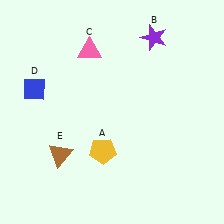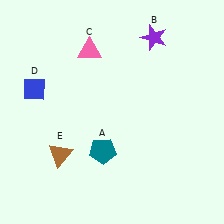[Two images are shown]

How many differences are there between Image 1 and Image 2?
There is 1 difference between the two images.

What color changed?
The pentagon (A) changed from yellow in Image 1 to teal in Image 2.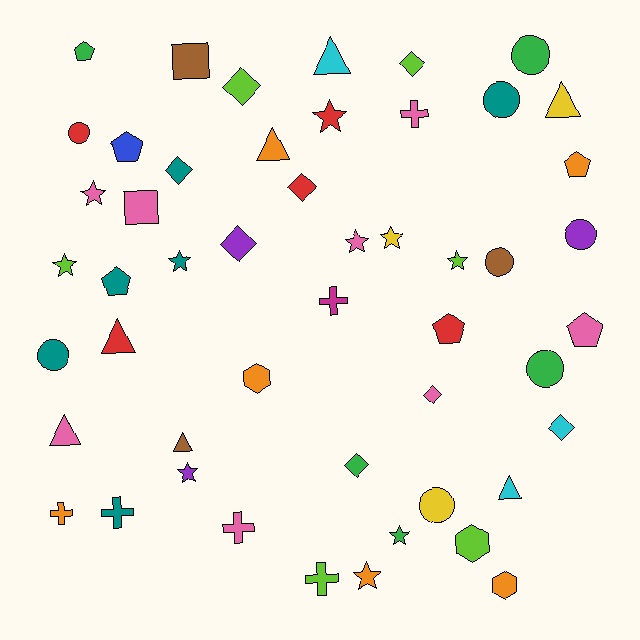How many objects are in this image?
There are 50 objects.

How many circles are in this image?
There are 8 circles.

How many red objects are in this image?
There are 5 red objects.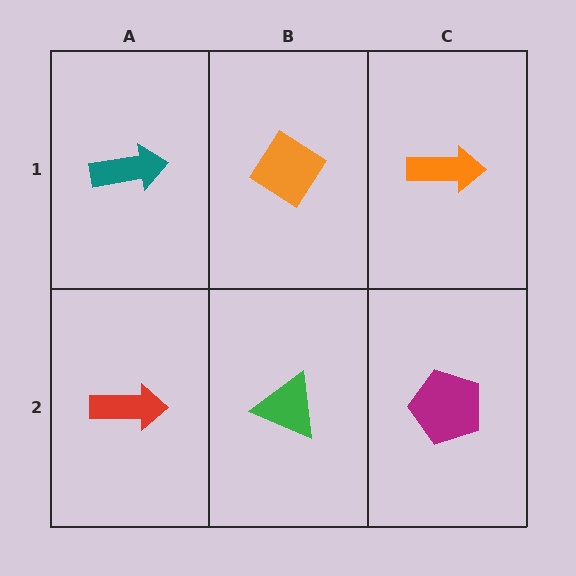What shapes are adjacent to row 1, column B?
A green triangle (row 2, column B), a teal arrow (row 1, column A), an orange arrow (row 1, column C).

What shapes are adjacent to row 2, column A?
A teal arrow (row 1, column A), a green triangle (row 2, column B).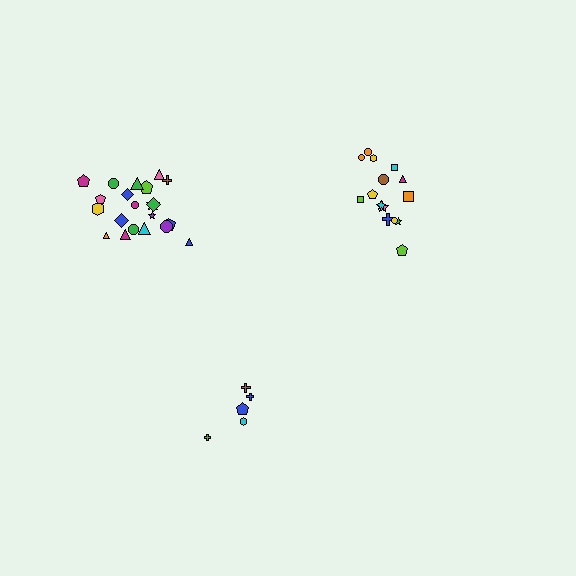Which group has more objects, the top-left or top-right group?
The top-left group.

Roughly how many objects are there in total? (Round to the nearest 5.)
Roughly 40 objects in total.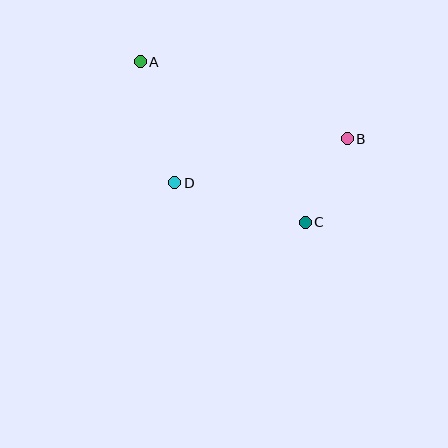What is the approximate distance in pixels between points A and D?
The distance between A and D is approximately 126 pixels.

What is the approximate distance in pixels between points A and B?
The distance between A and B is approximately 221 pixels.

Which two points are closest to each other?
Points B and C are closest to each other.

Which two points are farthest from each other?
Points A and C are farthest from each other.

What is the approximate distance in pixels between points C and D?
The distance between C and D is approximately 137 pixels.